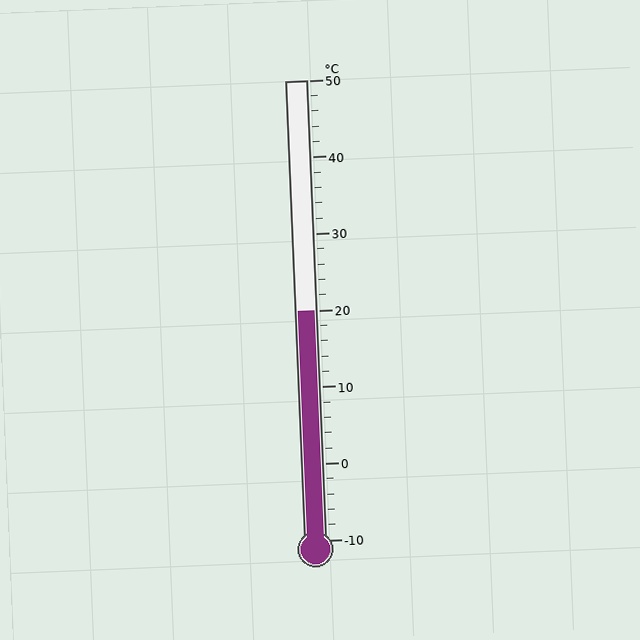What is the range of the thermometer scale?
The thermometer scale ranges from -10°C to 50°C.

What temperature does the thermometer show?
The thermometer shows approximately 20°C.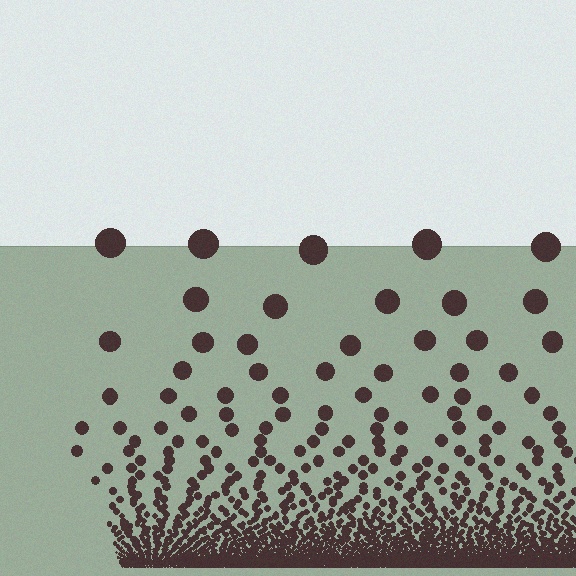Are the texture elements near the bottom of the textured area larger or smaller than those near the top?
Smaller. The gradient is inverted — elements near the bottom are smaller and denser.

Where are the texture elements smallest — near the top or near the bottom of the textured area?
Near the bottom.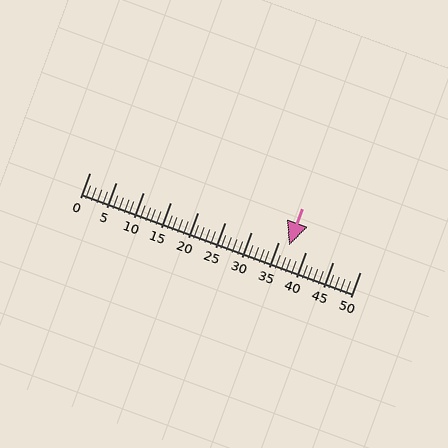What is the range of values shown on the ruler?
The ruler shows values from 0 to 50.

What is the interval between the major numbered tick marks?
The major tick marks are spaced 5 units apart.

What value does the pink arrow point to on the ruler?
The pink arrow points to approximately 37.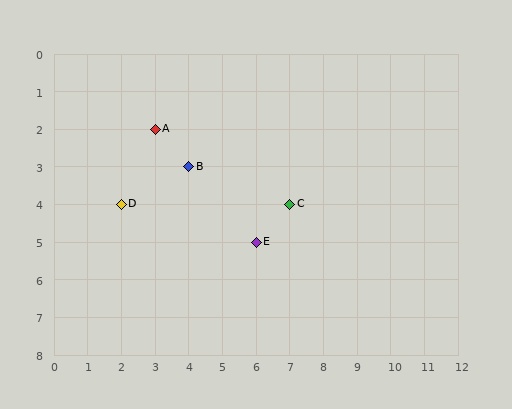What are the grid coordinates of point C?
Point C is at grid coordinates (7, 4).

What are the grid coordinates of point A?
Point A is at grid coordinates (3, 2).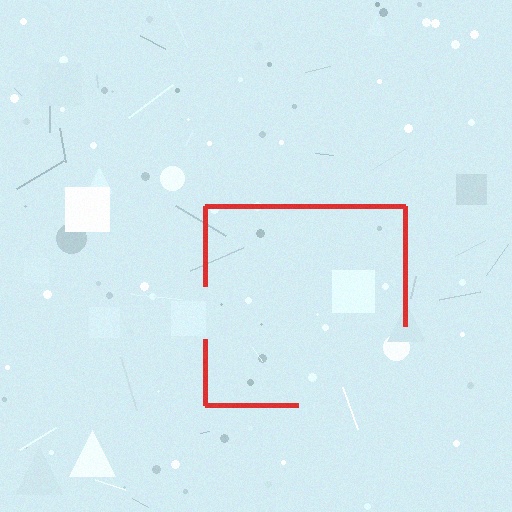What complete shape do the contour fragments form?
The contour fragments form a square.